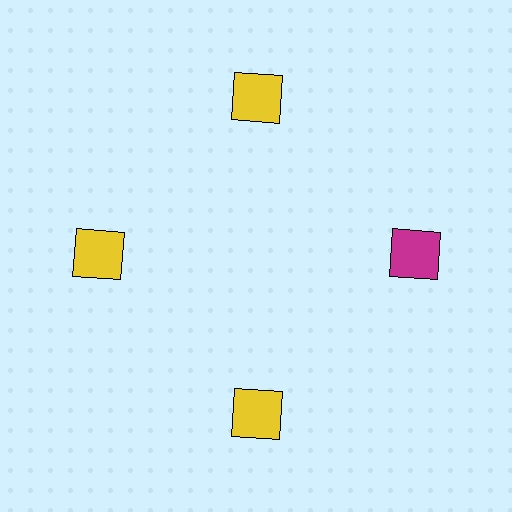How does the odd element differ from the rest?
It has a different color: magenta instead of yellow.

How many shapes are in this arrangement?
There are 4 shapes arranged in a ring pattern.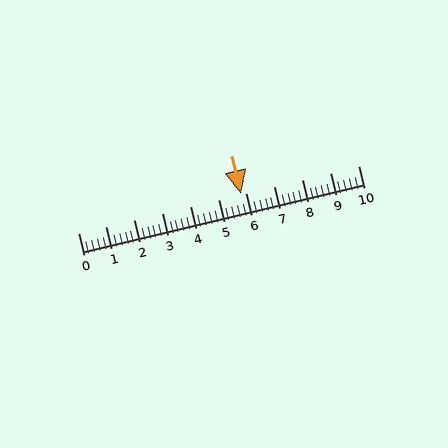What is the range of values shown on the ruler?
The ruler shows values from 0 to 10.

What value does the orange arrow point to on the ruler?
The orange arrow points to approximately 5.8.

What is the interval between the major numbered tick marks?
The major tick marks are spaced 1 units apart.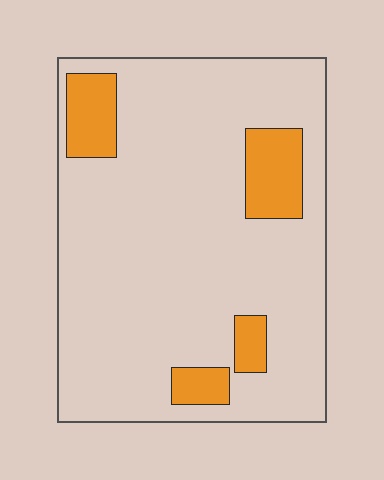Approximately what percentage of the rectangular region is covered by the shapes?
Approximately 15%.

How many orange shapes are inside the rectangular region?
4.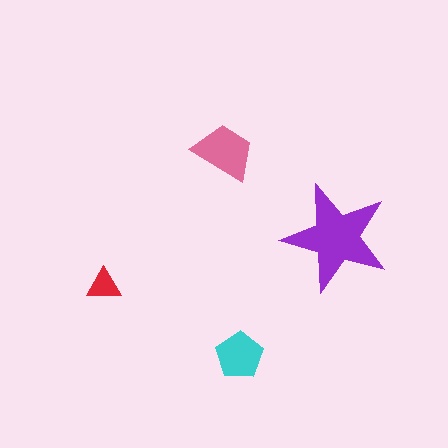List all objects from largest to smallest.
The purple star, the pink trapezoid, the cyan pentagon, the red triangle.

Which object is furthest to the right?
The purple star is rightmost.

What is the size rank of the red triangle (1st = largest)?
4th.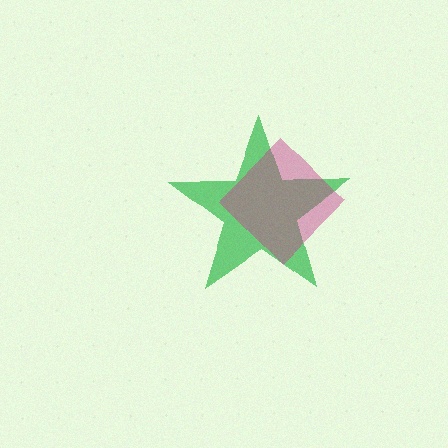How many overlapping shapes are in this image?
There are 2 overlapping shapes in the image.